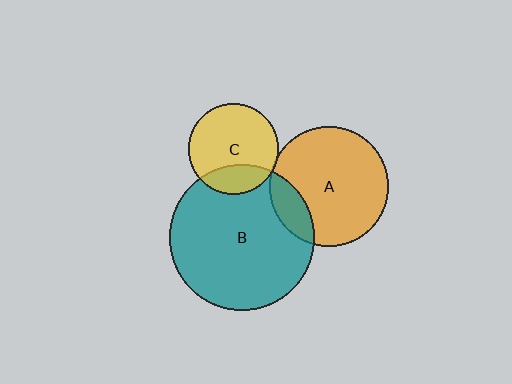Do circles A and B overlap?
Yes.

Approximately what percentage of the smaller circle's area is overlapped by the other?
Approximately 15%.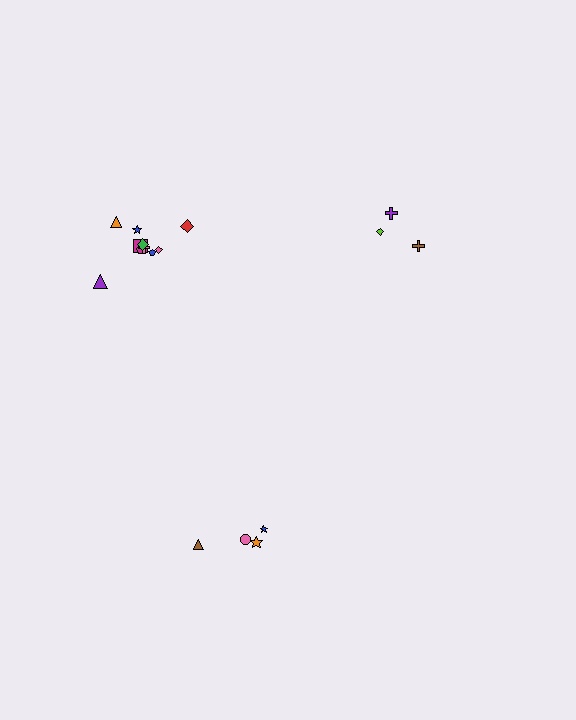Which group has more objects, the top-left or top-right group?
The top-left group.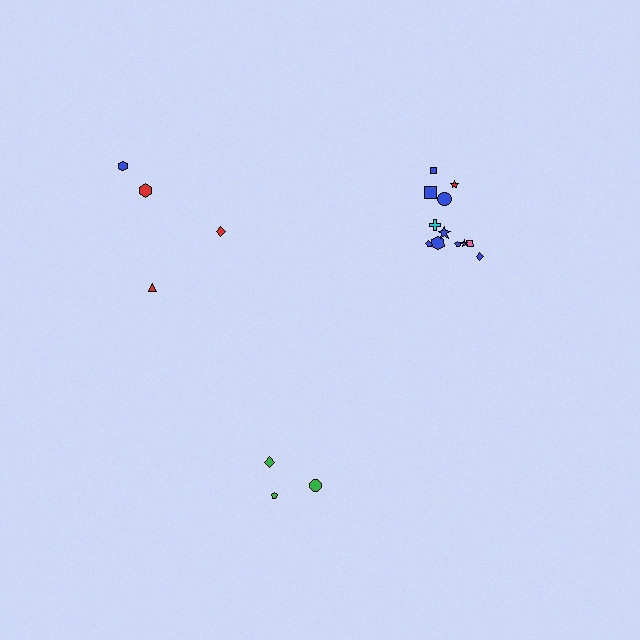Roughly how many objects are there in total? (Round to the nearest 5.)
Roughly 20 objects in total.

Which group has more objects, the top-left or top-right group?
The top-right group.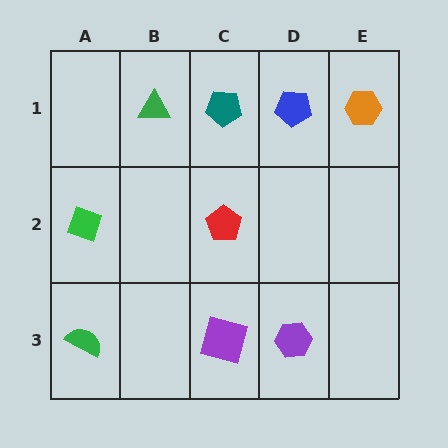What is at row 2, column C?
A red pentagon.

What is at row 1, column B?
A green triangle.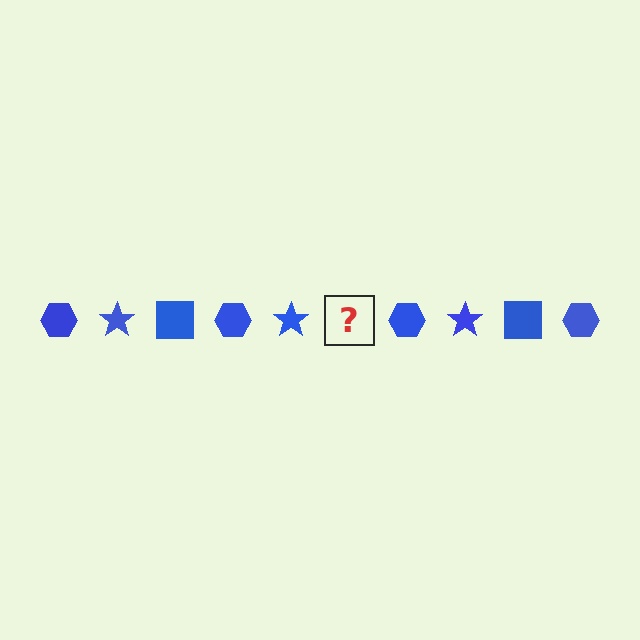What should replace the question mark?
The question mark should be replaced with a blue square.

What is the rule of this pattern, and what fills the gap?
The rule is that the pattern cycles through hexagon, star, square shapes in blue. The gap should be filled with a blue square.